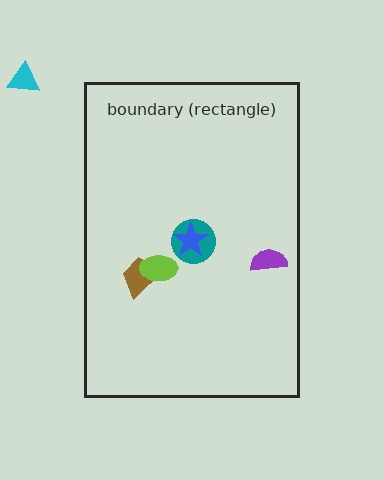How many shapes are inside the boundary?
5 inside, 1 outside.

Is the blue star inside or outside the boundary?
Inside.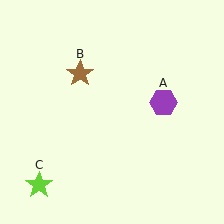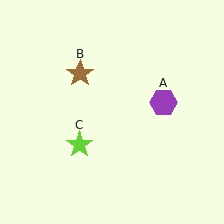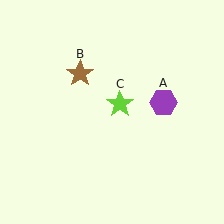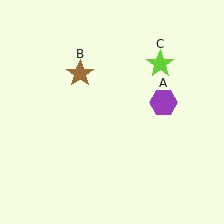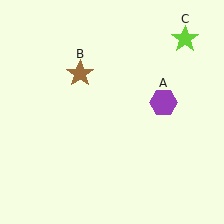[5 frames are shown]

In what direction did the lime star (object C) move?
The lime star (object C) moved up and to the right.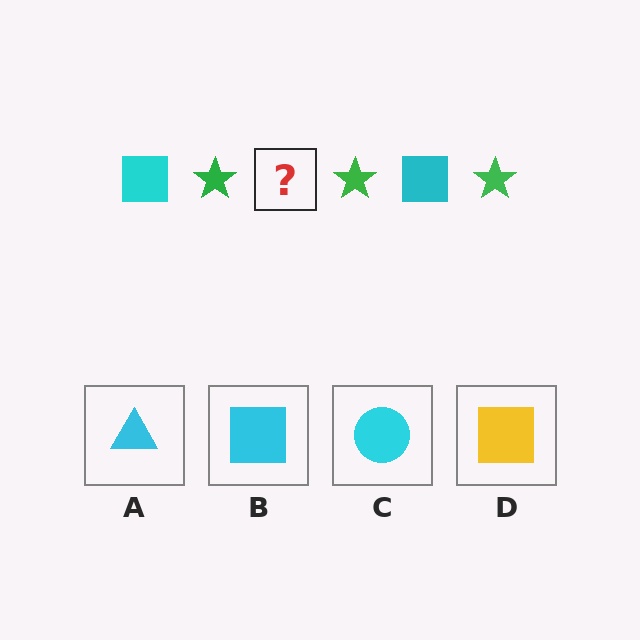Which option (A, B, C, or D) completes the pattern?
B.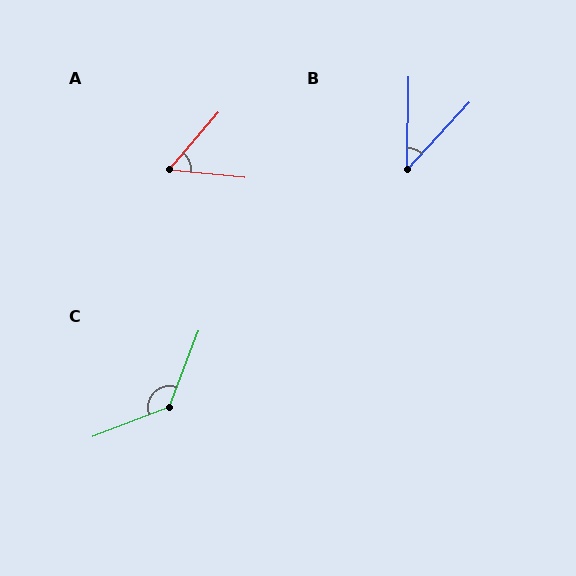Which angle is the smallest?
B, at approximately 42 degrees.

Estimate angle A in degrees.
Approximately 55 degrees.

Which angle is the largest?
C, at approximately 133 degrees.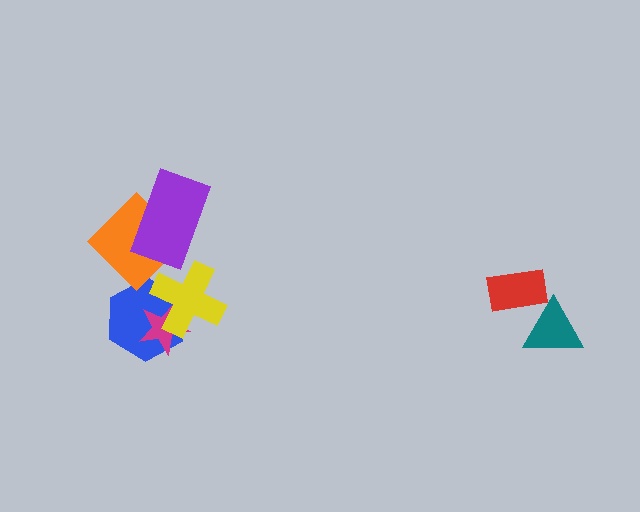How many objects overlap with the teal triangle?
1 object overlaps with the teal triangle.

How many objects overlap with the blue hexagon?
3 objects overlap with the blue hexagon.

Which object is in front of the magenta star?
The yellow cross is in front of the magenta star.